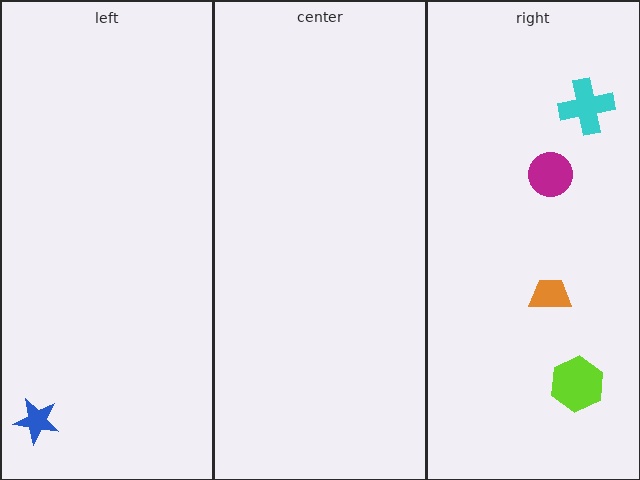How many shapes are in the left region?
1.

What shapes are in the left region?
The blue star.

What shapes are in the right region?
The lime hexagon, the cyan cross, the orange trapezoid, the magenta circle.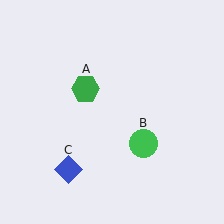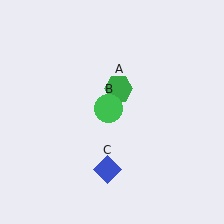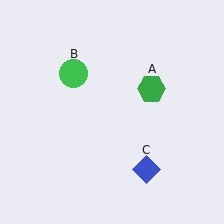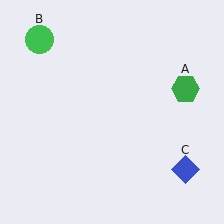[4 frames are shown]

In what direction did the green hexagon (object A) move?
The green hexagon (object A) moved right.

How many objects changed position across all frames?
3 objects changed position: green hexagon (object A), green circle (object B), blue diamond (object C).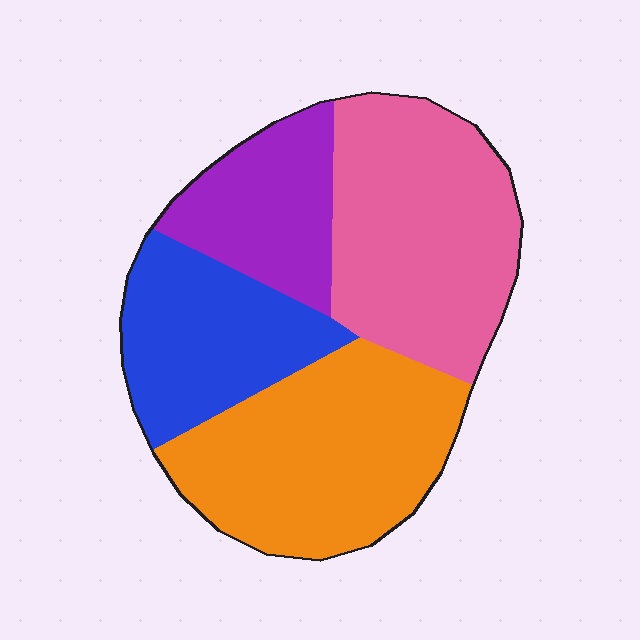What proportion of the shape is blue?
Blue takes up about one fifth (1/5) of the shape.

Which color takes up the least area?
Purple, at roughly 15%.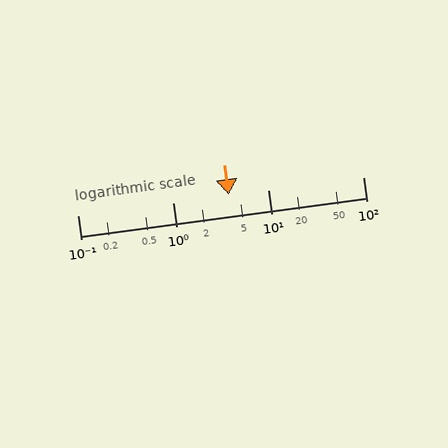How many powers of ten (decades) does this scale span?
The scale spans 3 decades, from 0.1 to 100.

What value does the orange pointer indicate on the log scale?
The pointer indicates approximately 3.9.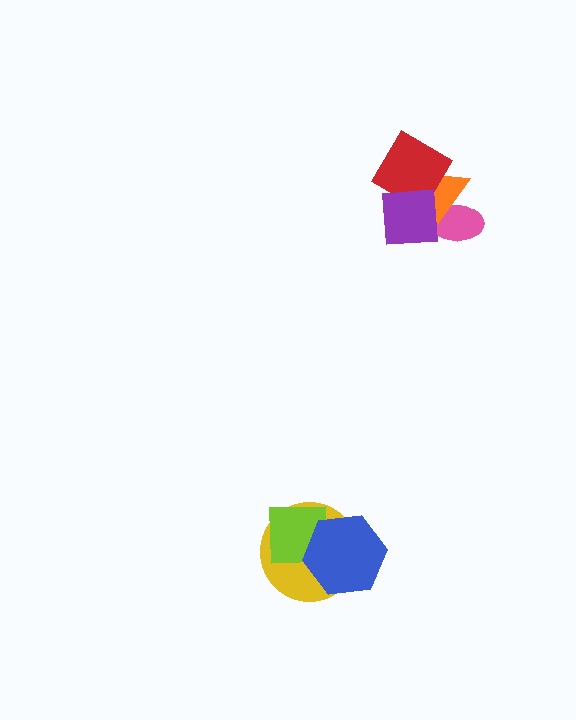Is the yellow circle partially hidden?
Yes, it is partially covered by another shape.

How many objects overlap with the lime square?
2 objects overlap with the lime square.